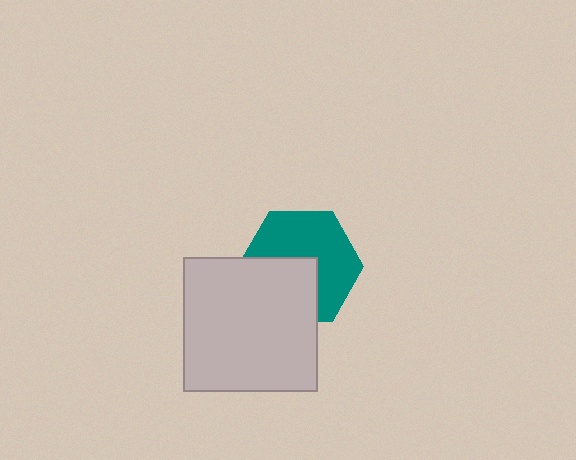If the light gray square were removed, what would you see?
You would see the complete teal hexagon.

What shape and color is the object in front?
The object in front is a light gray square.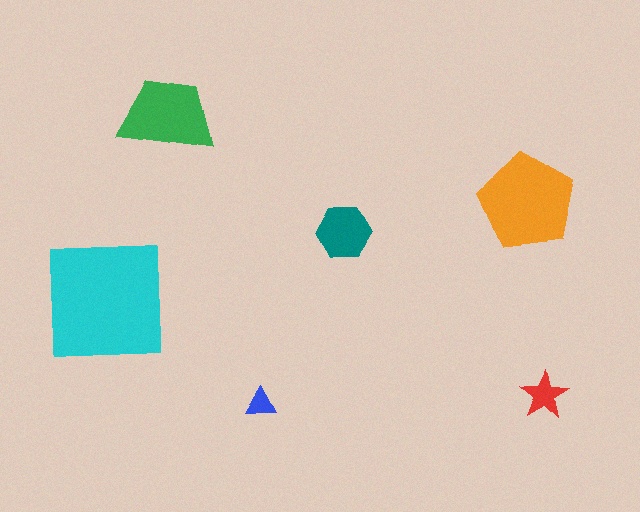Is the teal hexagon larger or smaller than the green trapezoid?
Smaller.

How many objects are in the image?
There are 6 objects in the image.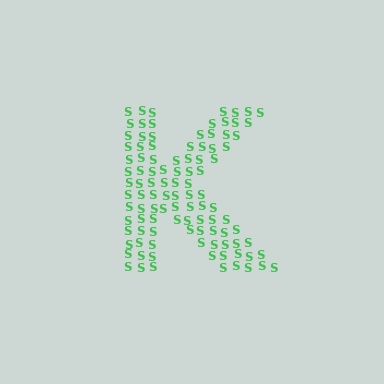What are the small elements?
The small elements are letter S's.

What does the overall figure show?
The overall figure shows the letter K.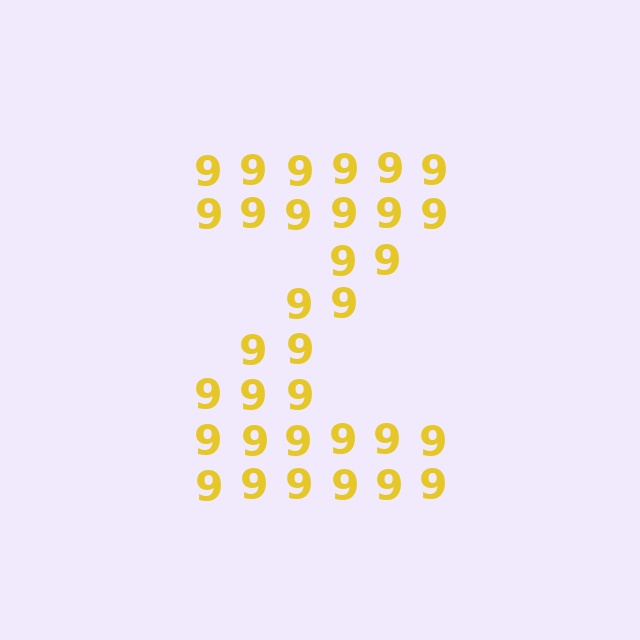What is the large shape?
The large shape is the letter Z.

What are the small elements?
The small elements are digit 9's.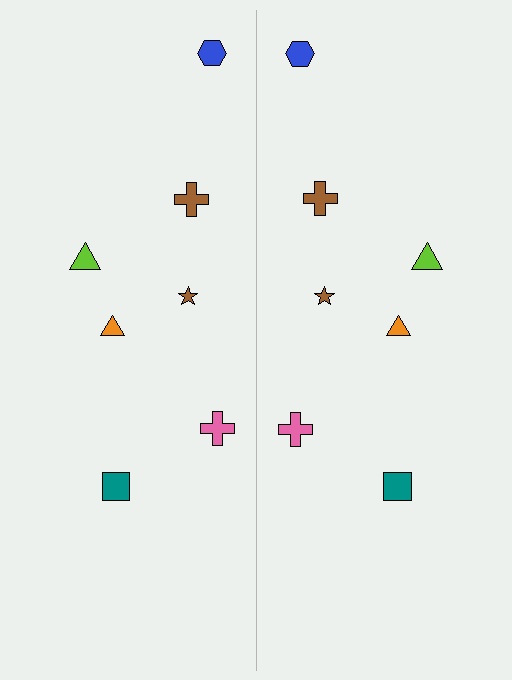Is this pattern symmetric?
Yes, this pattern has bilateral (reflection) symmetry.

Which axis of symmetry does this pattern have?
The pattern has a vertical axis of symmetry running through the center of the image.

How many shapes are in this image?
There are 14 shapes in this image.